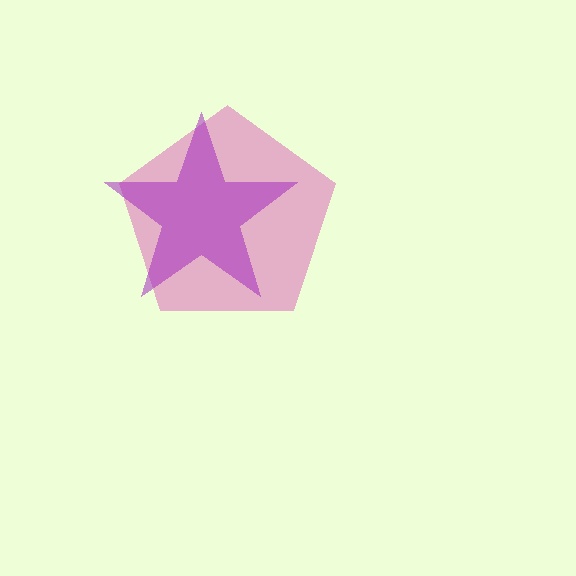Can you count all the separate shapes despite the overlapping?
Yes, there are 2 separate shapes.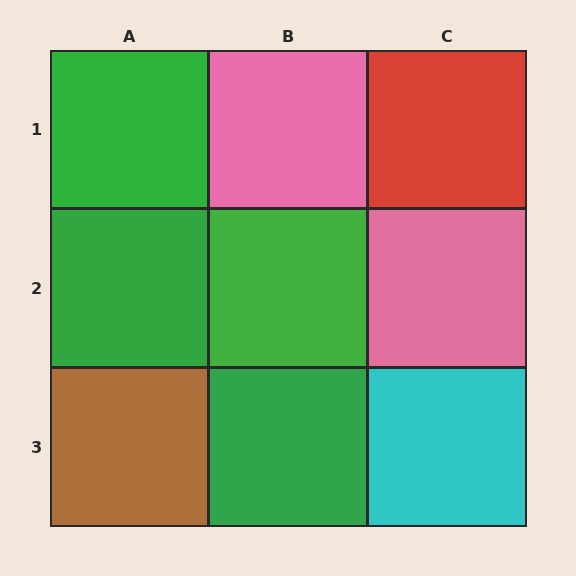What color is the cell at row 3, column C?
Cyan.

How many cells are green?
4 cells are green.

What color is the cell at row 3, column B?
Green.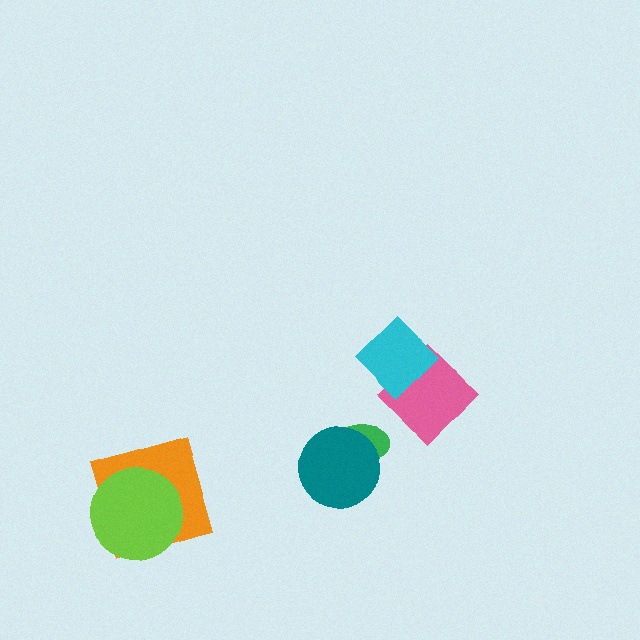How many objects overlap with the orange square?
1 object overlaps with the orange square.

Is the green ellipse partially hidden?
Yes, it is partially covered by another shape.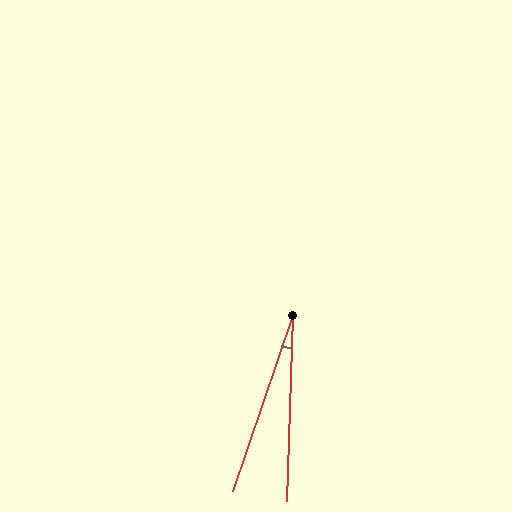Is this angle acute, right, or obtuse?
It is acute.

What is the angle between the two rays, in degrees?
Approximately 17 degrees.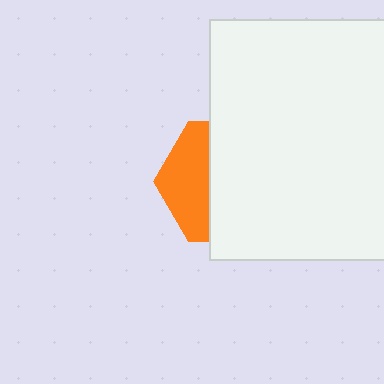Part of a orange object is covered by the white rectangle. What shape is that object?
It is a hexagon.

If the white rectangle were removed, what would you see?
You would see the complete orange hexagon.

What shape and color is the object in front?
The object in front is a white rectangle.